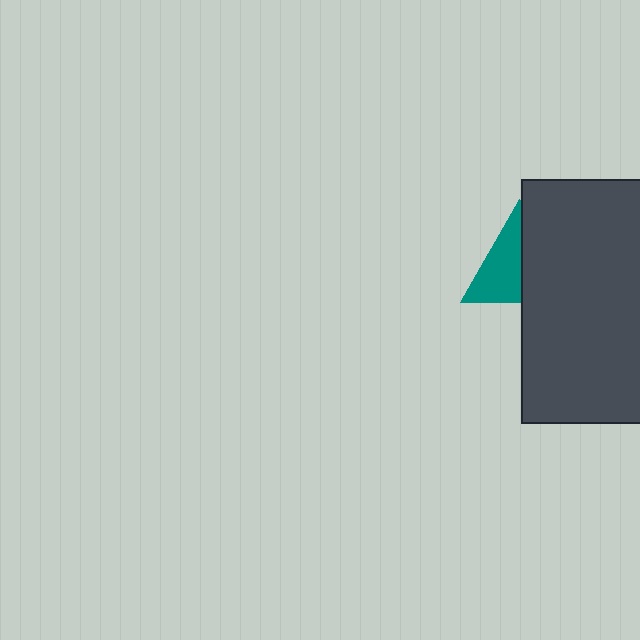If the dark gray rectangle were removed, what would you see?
You would see the complete teal triangle.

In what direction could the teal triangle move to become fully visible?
The teal triangle could move left. That would shift it out from behind the dark gray rectangle entirely.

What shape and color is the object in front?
The object in front is a dark gray rectangle.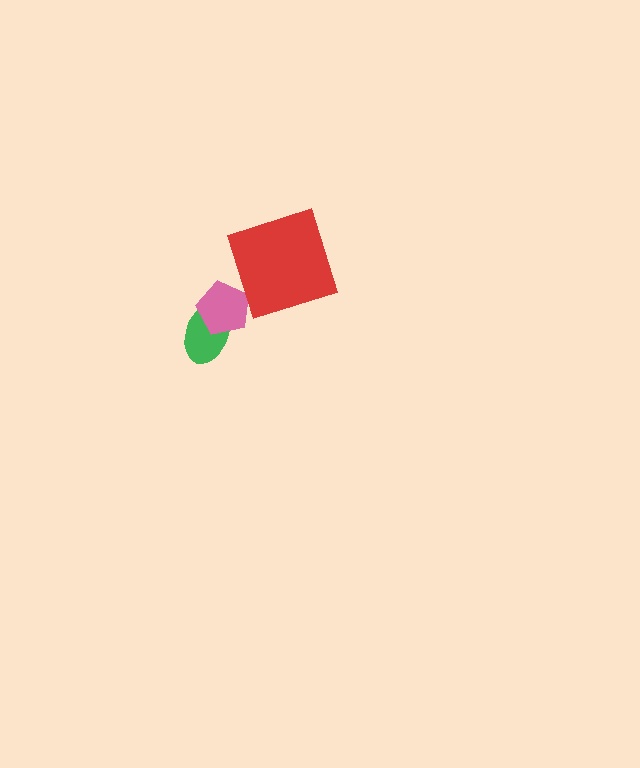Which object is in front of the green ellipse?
The pink pentagon is in front of the green ellipse.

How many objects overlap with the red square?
0 objects overlap with the red square.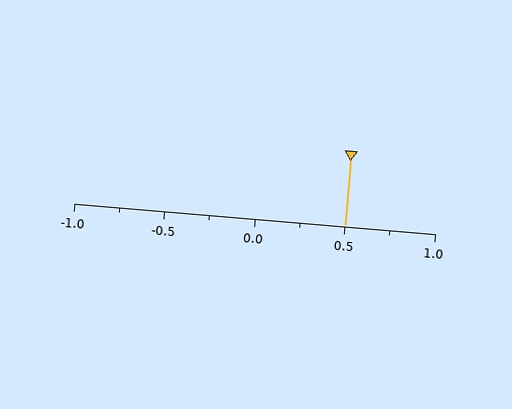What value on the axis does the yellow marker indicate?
The marker indicates approximately 0.5.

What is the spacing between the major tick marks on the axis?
The major ticks are spaced 0.5 apart.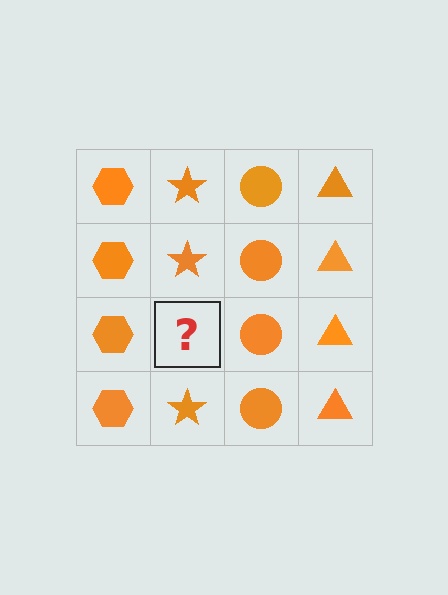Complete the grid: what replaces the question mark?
The question mark should be replaced with an orange star.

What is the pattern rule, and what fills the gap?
The rule is that each column has a consistent shape. The gap should be filled with an orange star.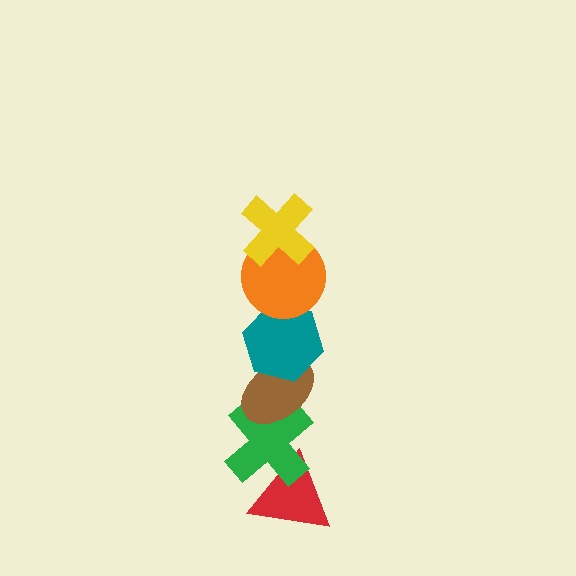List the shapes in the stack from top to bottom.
From top to bottom: the yellow cross, the orange circle, the teal hexagon, the brown ellipse, the green cross, the red triangle.